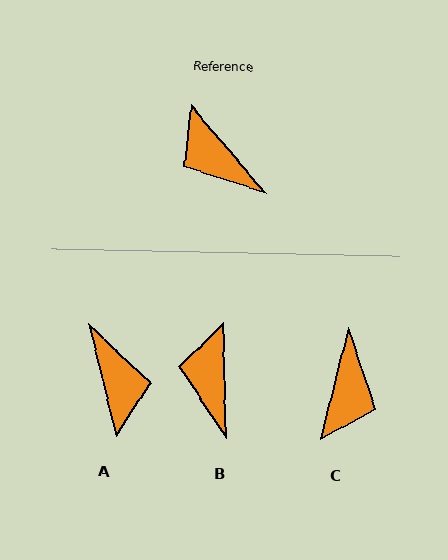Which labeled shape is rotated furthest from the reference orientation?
A, about 154 degrees away.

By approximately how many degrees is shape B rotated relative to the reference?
Approximately 39 degrees clockwise.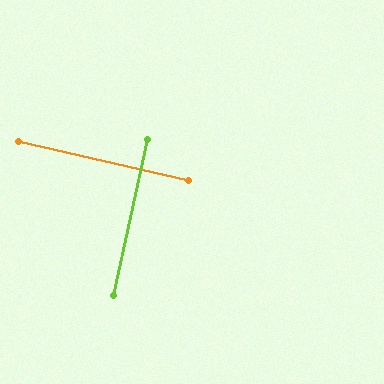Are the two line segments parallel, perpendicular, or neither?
Perpendicular — they meet at approximately 90°.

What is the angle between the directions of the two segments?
Approximately 90 degrees.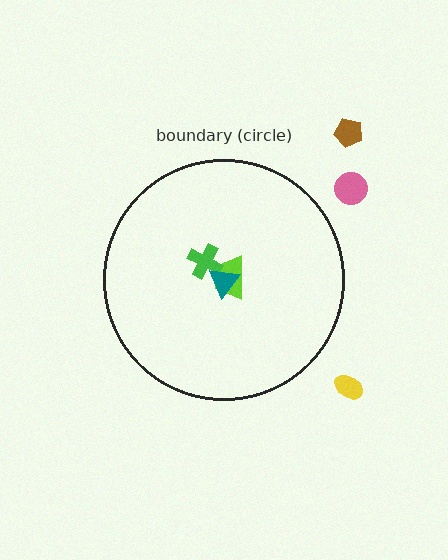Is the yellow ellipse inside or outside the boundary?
Outside.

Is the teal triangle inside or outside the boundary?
Inside.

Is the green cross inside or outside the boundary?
Inside.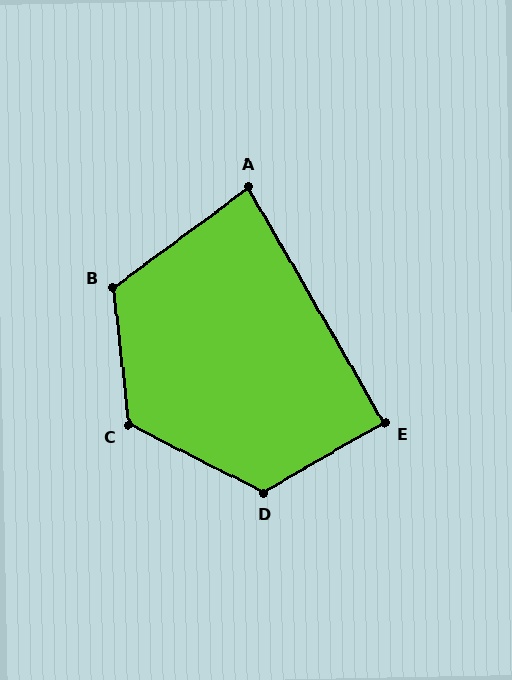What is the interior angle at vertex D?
Approximately 123 degrees (obtuse).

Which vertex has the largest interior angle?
C, at approximately 124 degrees.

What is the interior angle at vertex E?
Approximately 90 degrees (approximately right).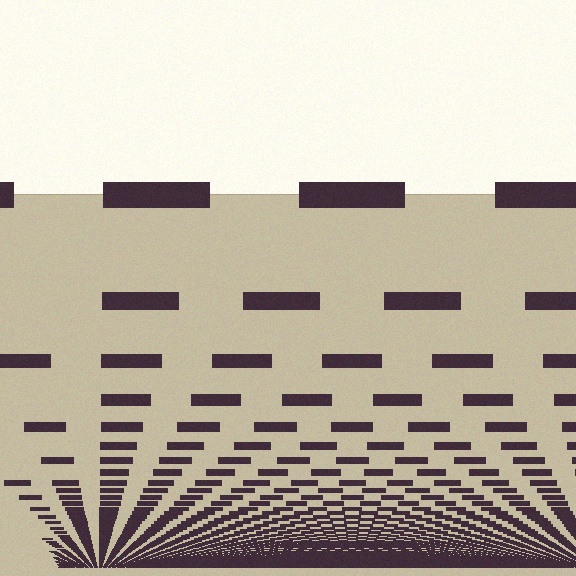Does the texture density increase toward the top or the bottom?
Density increases toward the bottom.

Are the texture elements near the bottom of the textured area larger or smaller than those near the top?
Smaller. The gradient is inverted — elements near the bottom are smaller and denser.